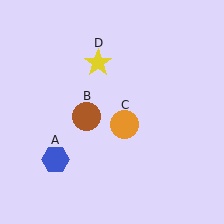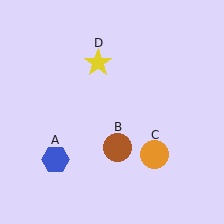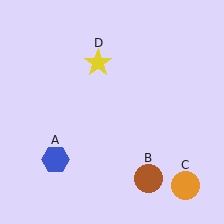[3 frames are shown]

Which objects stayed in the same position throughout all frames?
Blue hexagon (object A) and yellow star (object D) remained stationary.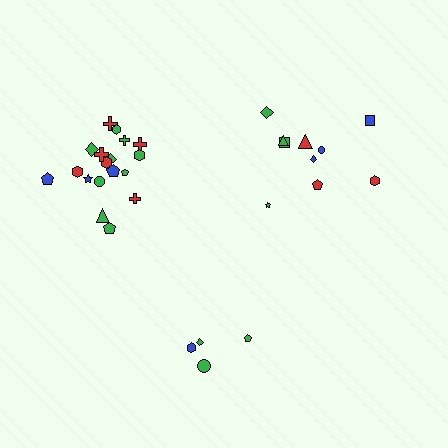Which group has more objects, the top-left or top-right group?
The top-left group.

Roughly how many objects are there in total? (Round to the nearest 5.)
Roughly 30 objects in total.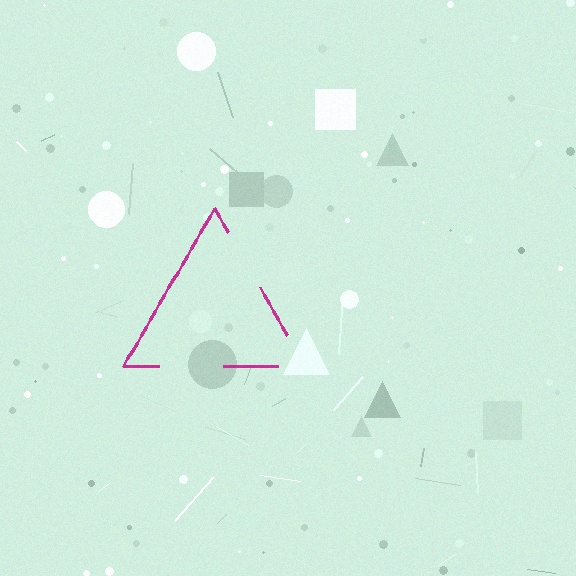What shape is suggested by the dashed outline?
The dashed outline suggests a triangle.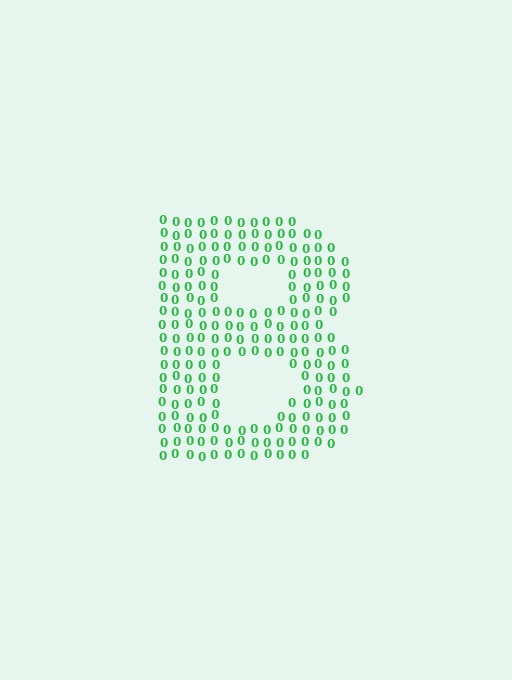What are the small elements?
The small elements are digit 0's.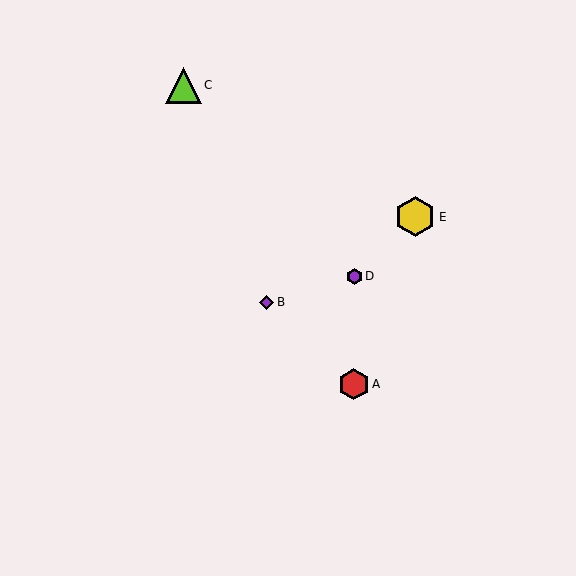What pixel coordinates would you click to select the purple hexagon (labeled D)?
Click at (354, 276) to select the purple hexagon D.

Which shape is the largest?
The yellow hexagon (labeled E) is the largest.